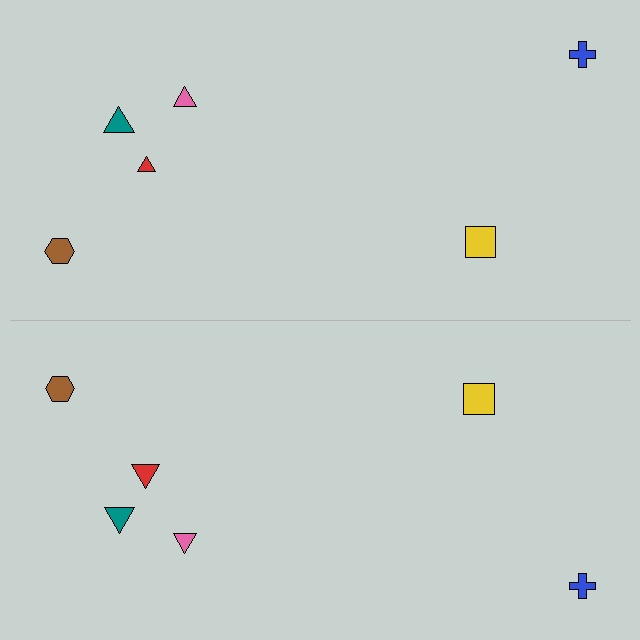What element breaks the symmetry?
The red triangle on the bottom side has a different size than its mirror counterpart.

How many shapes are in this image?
There are 12 shapes in this image.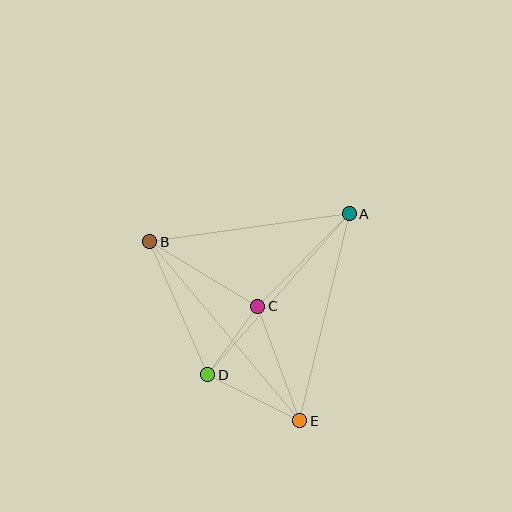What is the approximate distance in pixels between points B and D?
The distance between B and D is approximately 145 pixels.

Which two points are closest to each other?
Points C and D are closest to each other.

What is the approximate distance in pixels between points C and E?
The distance between C and E is approximately 122 pixels.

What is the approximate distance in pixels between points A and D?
The distance between A and D is approximately 214 pixels.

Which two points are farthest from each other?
Points B and E are farthest from each other.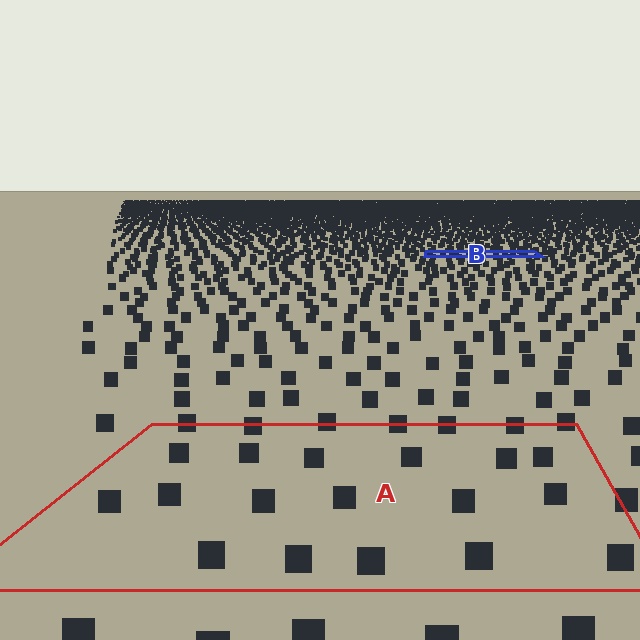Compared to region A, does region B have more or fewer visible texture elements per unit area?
Region B has more texture elements per unit area — they are packed more densely because it is farther away.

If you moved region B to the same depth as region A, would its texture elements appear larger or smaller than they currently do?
They would appear larger. At a closer depth, the same texture elements are projected at a bigger on-screen size.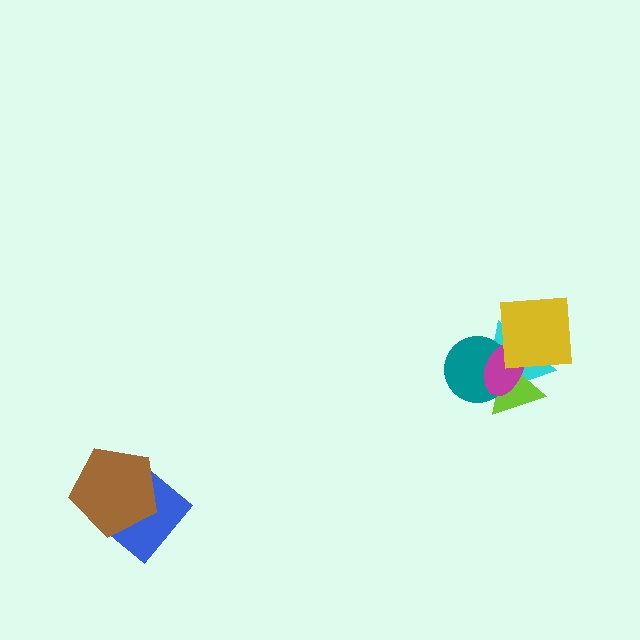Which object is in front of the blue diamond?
The brown pentagon is in front of the blue diamond.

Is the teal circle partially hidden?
Yes, it is partially covered by another shape.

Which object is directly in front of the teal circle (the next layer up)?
The magenta ellipse is directly in front of the teal circle.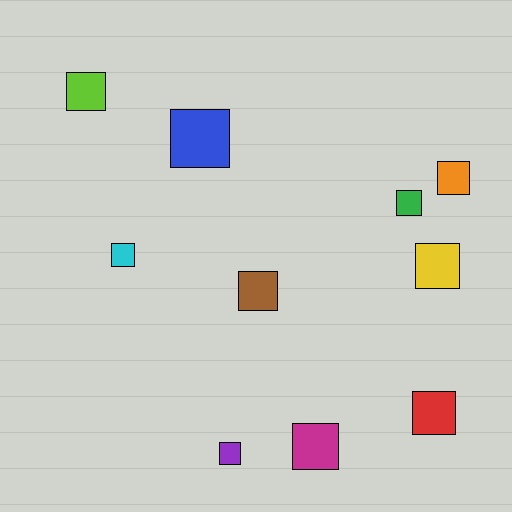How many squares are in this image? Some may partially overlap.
There are 10 squares.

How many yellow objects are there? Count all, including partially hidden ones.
There is 1 yellow object.